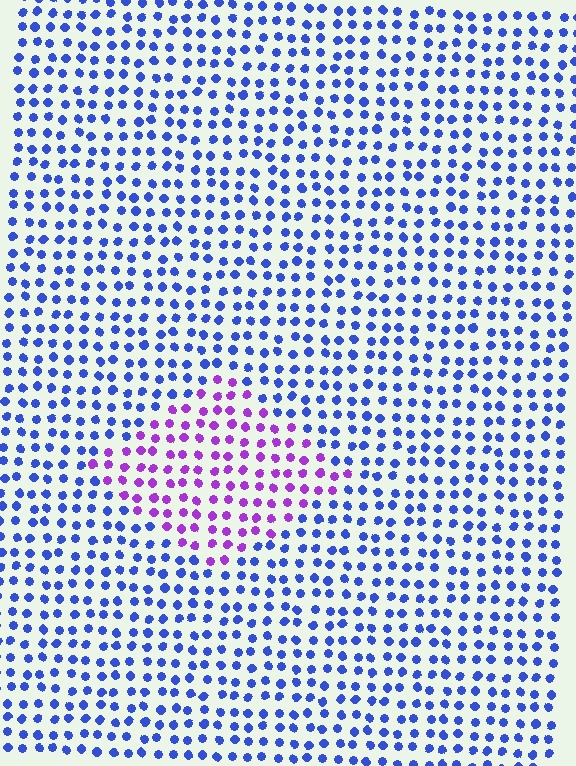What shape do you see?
I see a diamond.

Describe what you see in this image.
The image is filled with small blue elements in a uniform arrangement. A diamond-shaped region is visible where the elements are tinted to a slightly different hue, forming a subtle color boundary.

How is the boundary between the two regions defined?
The boundary is defined purely by a slight shift in hue (about 54 degrees). Spacing, size, and orientation are identical on both sides.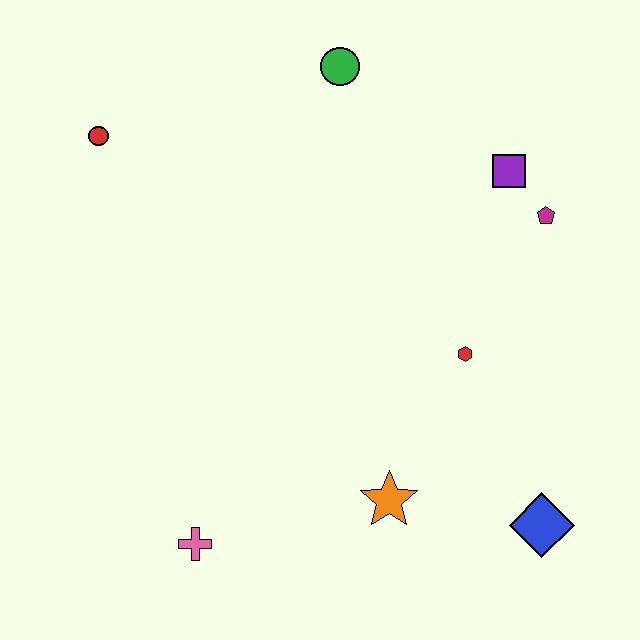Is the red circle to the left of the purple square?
Yes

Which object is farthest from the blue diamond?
The red circle is farthest from the blue diamond.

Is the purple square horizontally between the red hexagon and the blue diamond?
Yes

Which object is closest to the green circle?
The purple square is closest to the green circle.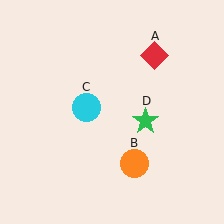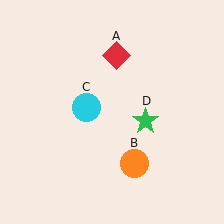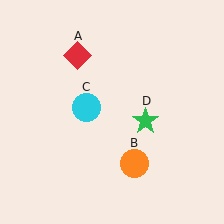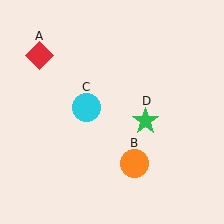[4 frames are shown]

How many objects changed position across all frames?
1 object changed position: red diamond (object A).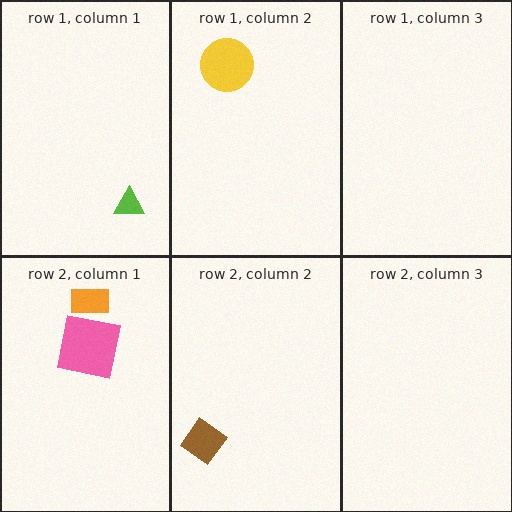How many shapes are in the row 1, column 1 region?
1.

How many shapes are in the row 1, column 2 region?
1.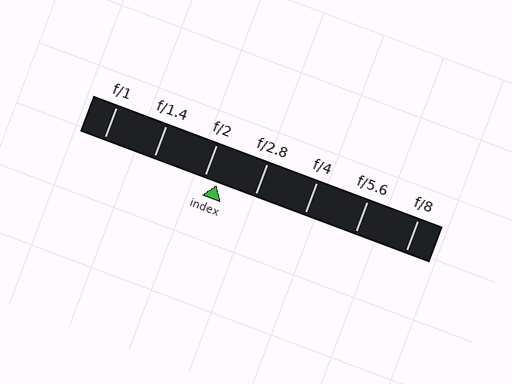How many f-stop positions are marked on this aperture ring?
There are 7 f-stop positions marked.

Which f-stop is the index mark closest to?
The index mark is closest to f/2.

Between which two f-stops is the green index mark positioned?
The index mark is between f/2 and f/2.8.